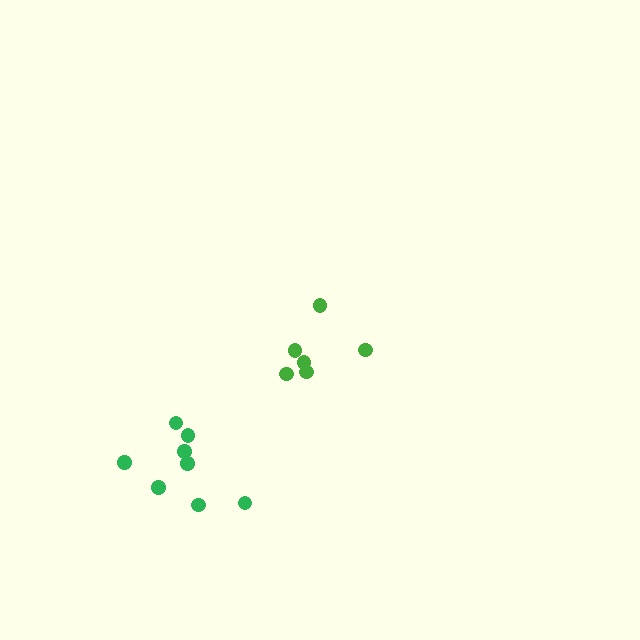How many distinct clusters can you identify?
There are 2 distinct clusters.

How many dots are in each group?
Group 1: 6 dots, Group 2: 8 dots (14 total).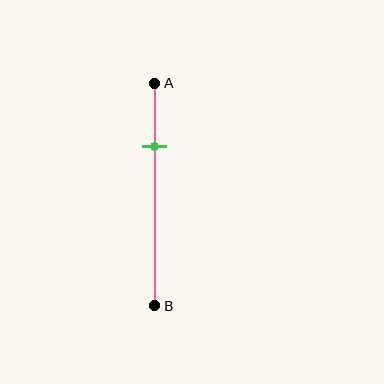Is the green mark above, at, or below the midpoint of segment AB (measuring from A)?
The green mark is above the midpoint of segment AB.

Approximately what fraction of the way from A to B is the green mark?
The green mark is approximately 30% of the way from A to B.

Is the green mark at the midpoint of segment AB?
No, the mark is at about 30% from A, not at the 50% midpoint.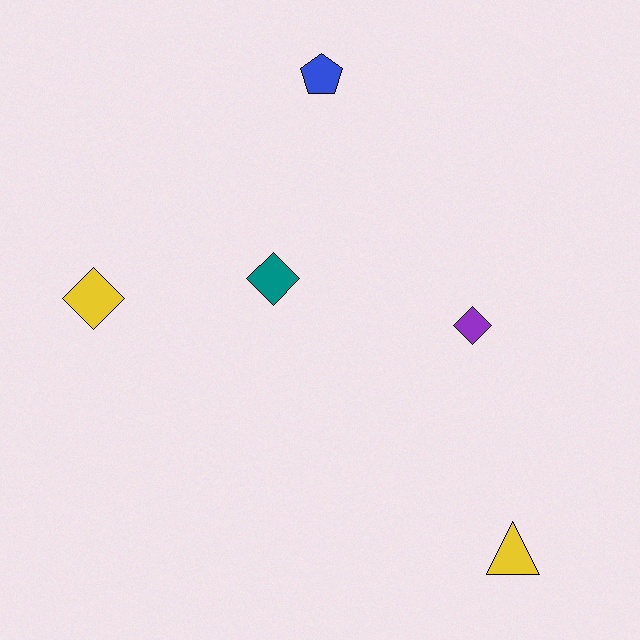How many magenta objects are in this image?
There are no magenta objects.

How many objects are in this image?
There are 5 objects.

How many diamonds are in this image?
There are 3 diamonds.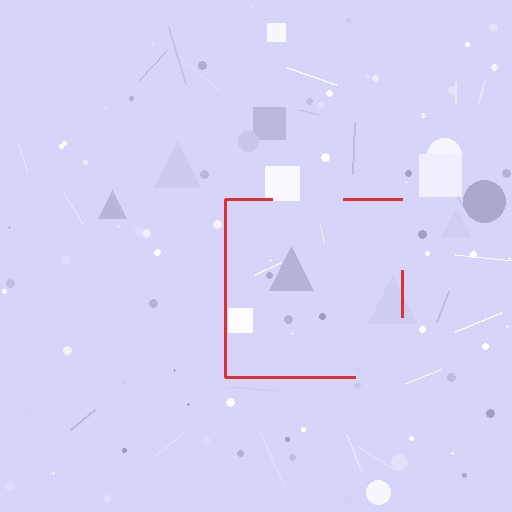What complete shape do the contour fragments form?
The contour fragments form a square.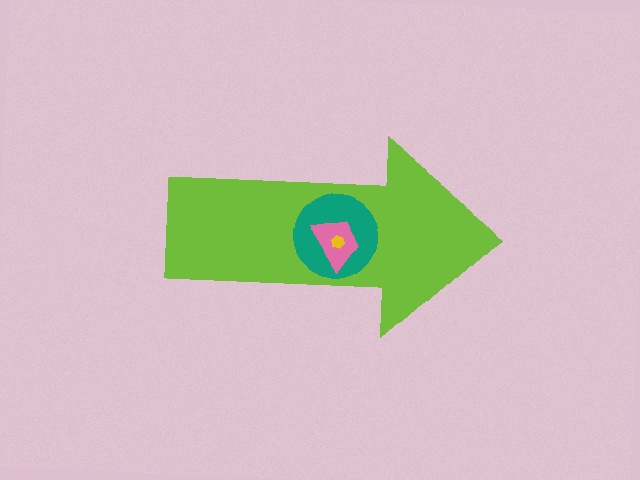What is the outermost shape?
The lime arrow.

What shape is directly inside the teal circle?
The pink trapezoid.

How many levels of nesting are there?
4.